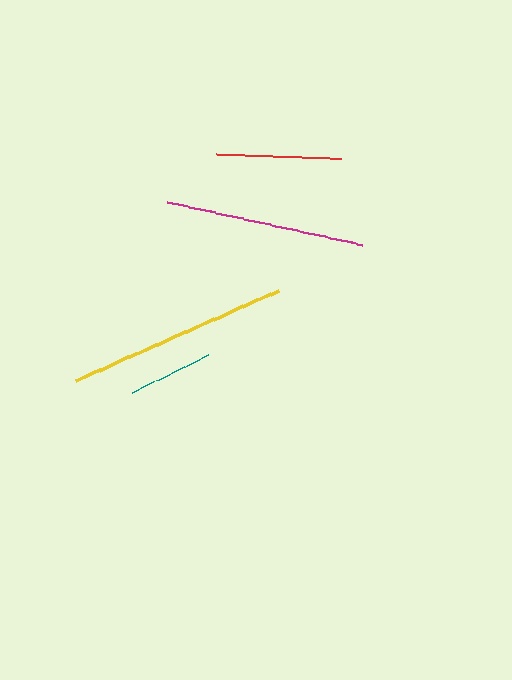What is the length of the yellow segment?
The yellow segment is approximately 221 pixels long.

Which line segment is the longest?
The yellow line is the longest at approximately 221 pixels.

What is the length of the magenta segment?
The magenta segment is approximately 200 pixels long.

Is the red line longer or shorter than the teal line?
The red line is longer than the teal line.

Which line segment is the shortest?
The teal line is the shortest at approximately 86 pixels.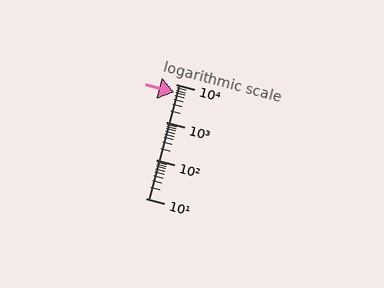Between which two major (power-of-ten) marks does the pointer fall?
The pointer is between 1000 and 10000.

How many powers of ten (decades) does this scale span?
The scale spans 3 decades, from 10 to 10000.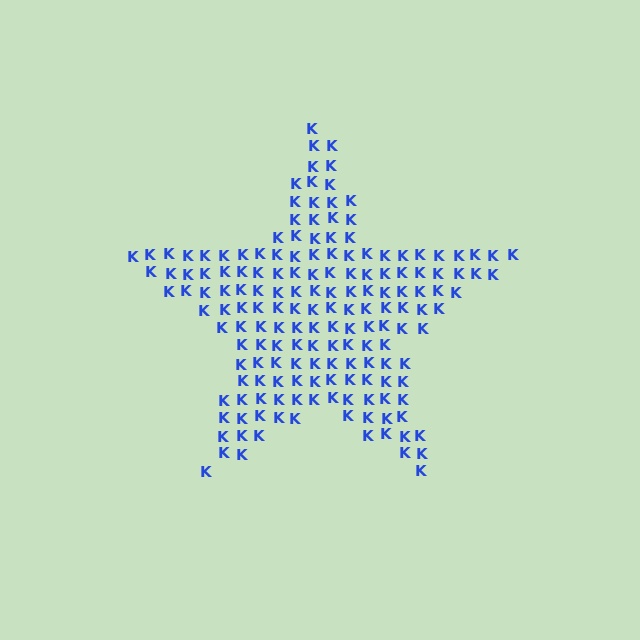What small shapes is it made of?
It is made of small letter K's.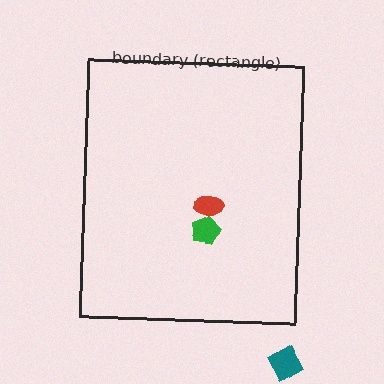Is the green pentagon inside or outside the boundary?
Inside.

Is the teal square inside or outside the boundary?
Outside.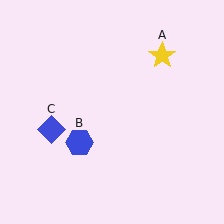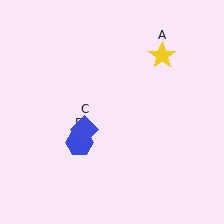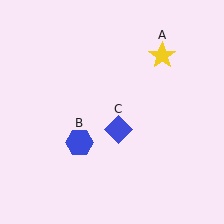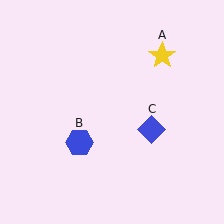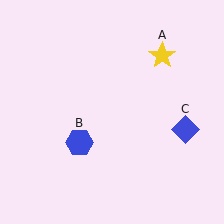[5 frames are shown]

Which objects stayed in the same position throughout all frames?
Yellow star (object A) and blue hexagon (object B) remained stationary.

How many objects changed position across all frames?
1 object changed position: blue diamond (object C).